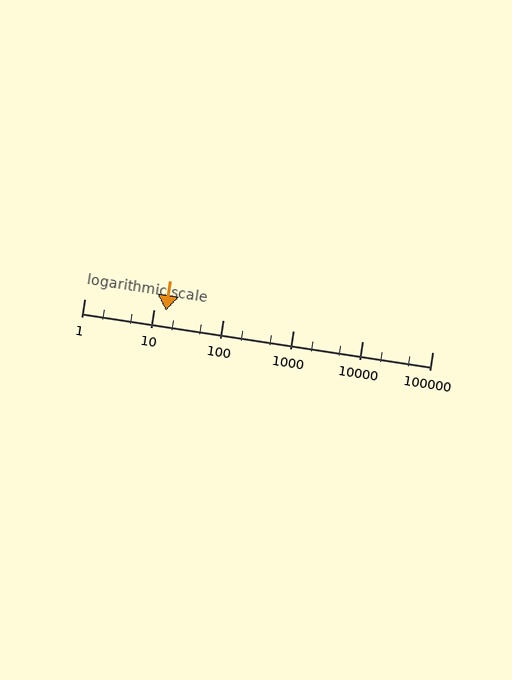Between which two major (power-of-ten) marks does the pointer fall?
The pointer is between 10 and 100.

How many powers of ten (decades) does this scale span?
The scale spans 5 decades, from 1 to 100000.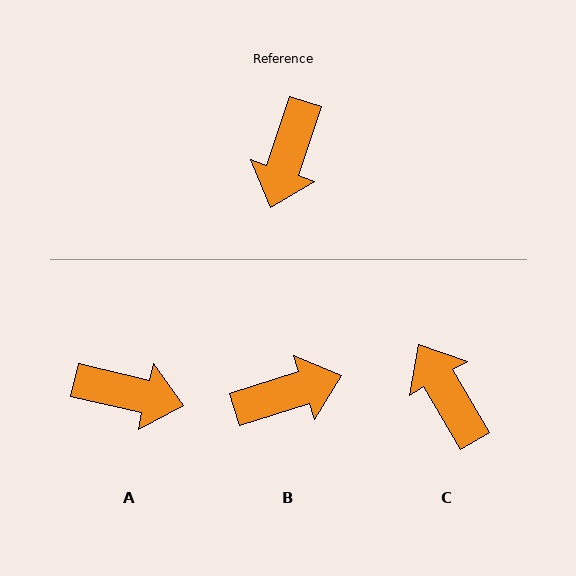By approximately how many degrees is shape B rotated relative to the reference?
Approximately 126 degrees counter-clockwise.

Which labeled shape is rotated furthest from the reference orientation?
C, about 131 degrees away.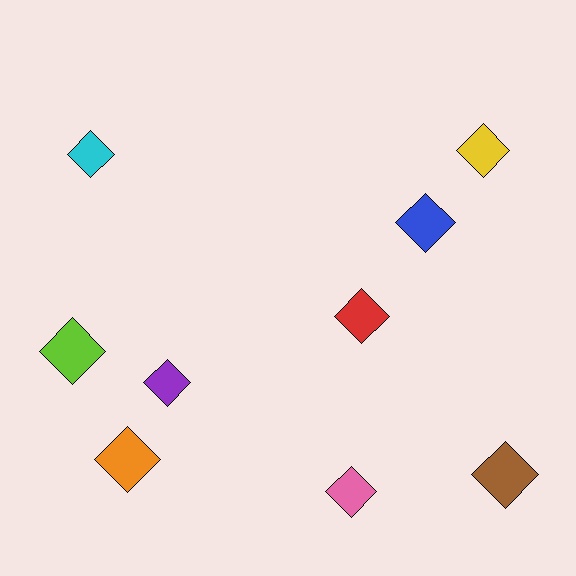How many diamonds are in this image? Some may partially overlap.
There are 9 diamonds.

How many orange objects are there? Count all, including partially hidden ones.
There is 1 orange object.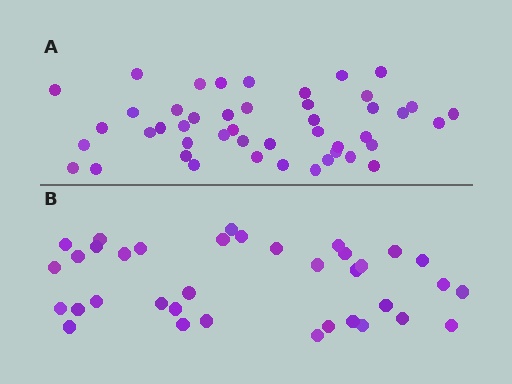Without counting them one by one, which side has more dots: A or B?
Region A (the top region) has more dots.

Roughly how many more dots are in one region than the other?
Region A has roughly 10 or so more dots than region B.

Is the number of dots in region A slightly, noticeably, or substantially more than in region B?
Region A has noticeably more, but not dramatically so. The ratio is roughly 1.3 to 1.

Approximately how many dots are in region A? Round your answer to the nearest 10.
About 50 dots. (The exact count is 46, which rounds to 50.)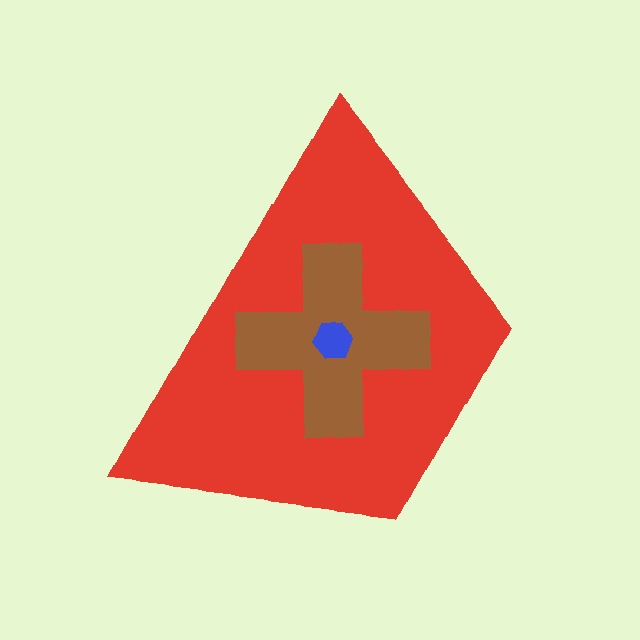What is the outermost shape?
The red trapezoid.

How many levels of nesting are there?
3.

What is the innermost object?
The blue hexagon.